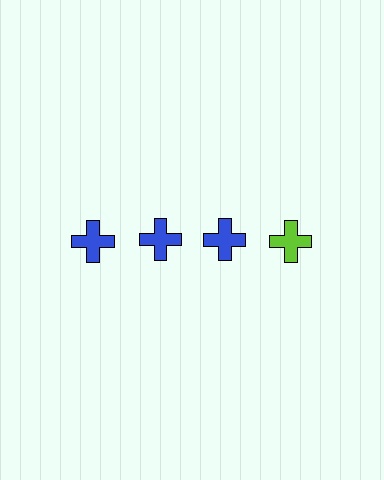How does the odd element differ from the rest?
It has a different color: lime instead of blue.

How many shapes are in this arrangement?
There are 4 shapes arranged in a grid pattern.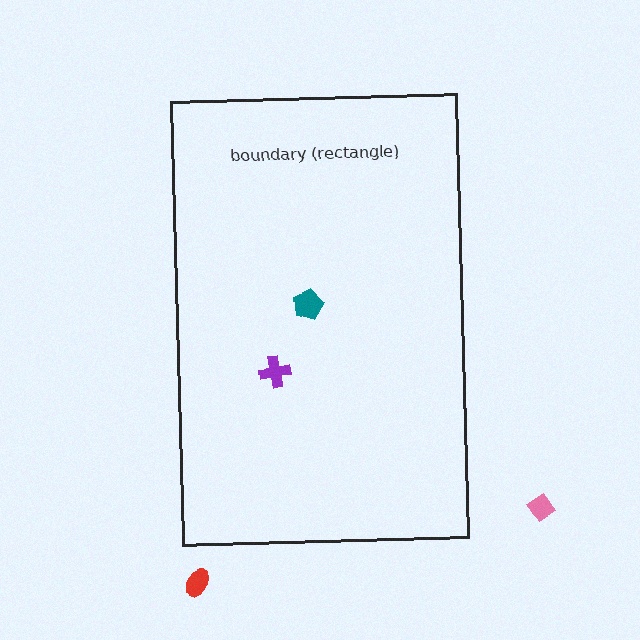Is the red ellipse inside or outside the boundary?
Outside.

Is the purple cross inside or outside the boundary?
Inside.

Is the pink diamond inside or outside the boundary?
Outside.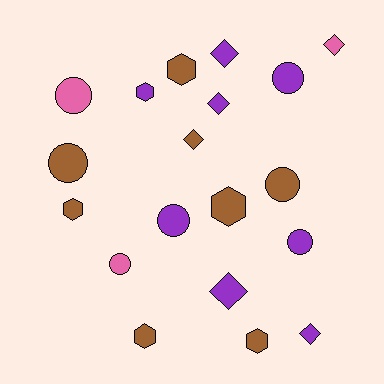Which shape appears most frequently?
Circle, with 7 objects.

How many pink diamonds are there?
There is 1 pink diamond.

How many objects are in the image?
There are 19 objects.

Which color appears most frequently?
Brown, with 8 objects.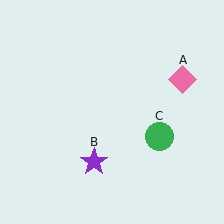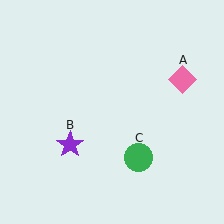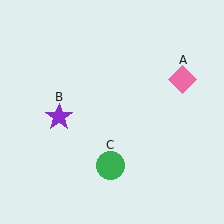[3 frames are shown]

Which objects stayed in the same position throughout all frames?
Pink diamond (object A) remained stationary.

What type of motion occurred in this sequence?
The purple star (object B), green circle (object C) rotated clockwise around the center of the scene.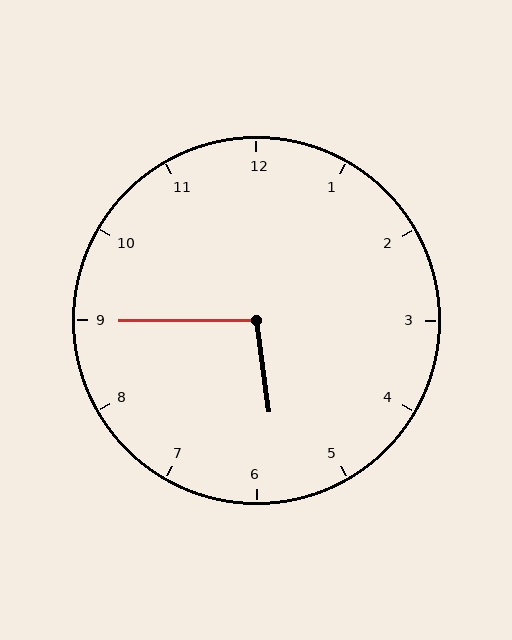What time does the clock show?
5:45.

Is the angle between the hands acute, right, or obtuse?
It is obtuse.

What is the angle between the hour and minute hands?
Approximately 98 degrees.